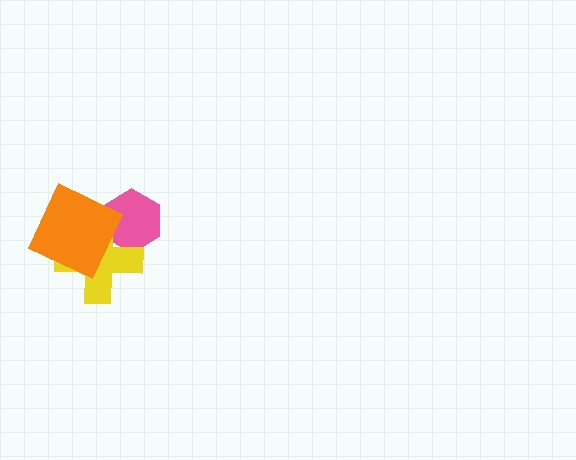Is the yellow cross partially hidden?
Yes, it is partially covered by another shape.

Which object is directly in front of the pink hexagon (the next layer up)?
The yellow cross is directly in front of the pink hexagon.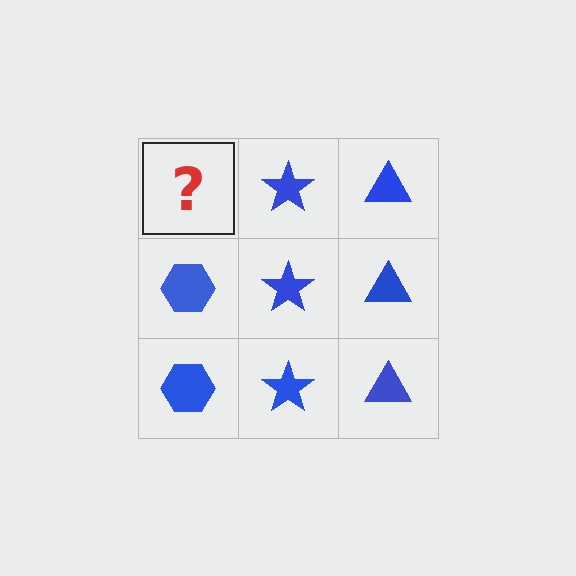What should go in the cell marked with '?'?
The missing cell should contain a blue hexagon.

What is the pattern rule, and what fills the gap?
The rule is that each column has a consistent shape. The gap should be filled with a blue hexagon.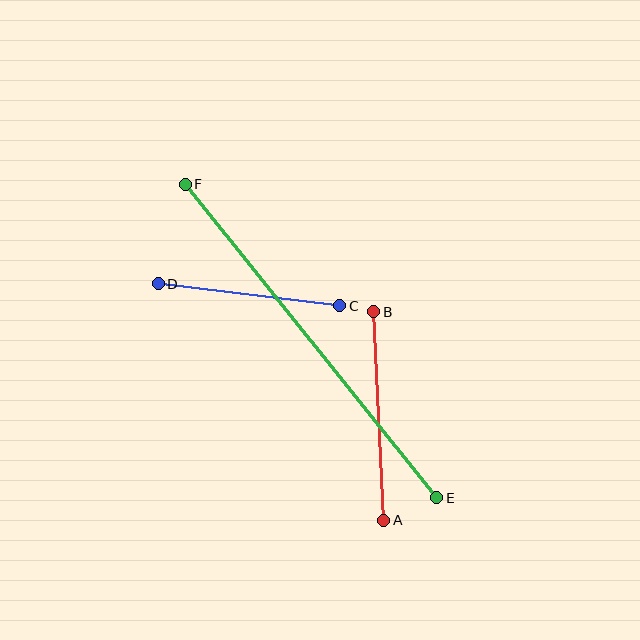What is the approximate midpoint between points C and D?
The midpoint is at approximately (249, 295) pixels.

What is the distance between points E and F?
The distance is approximately 402 pixels.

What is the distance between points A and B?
The distance is approximately 209 pixels.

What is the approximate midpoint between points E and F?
The midpoint is at approximately (311, 341) pixels.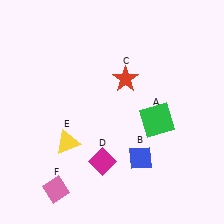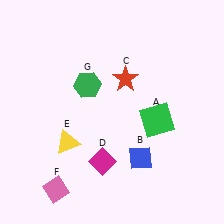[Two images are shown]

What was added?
A green hexagon (G) was added in Image 2.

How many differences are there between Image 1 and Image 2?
There is 1 difference between the two images.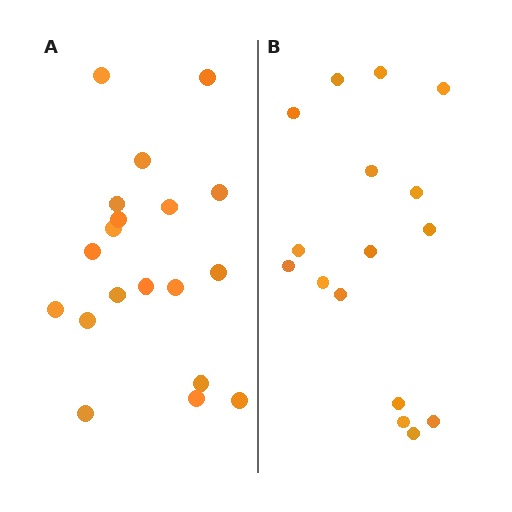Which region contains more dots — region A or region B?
Region A (the left region) has more dots.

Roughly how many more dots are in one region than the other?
Region A has just a few more — roughly 2 or 3 more dots than region B.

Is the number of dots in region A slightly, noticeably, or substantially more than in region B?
Region A has only slightly more — the two regions are fairly close. The ratio is roughly 1.2 to 1.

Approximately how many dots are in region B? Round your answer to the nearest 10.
About 20 dots. (The exact count is 16, which rounds to 20.)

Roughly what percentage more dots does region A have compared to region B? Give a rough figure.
About 20% more.